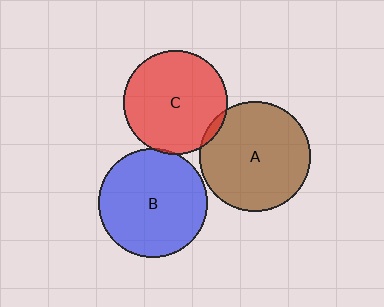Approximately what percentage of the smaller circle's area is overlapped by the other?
Approximately 5%.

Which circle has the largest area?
Circle A (brown).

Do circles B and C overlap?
Yes.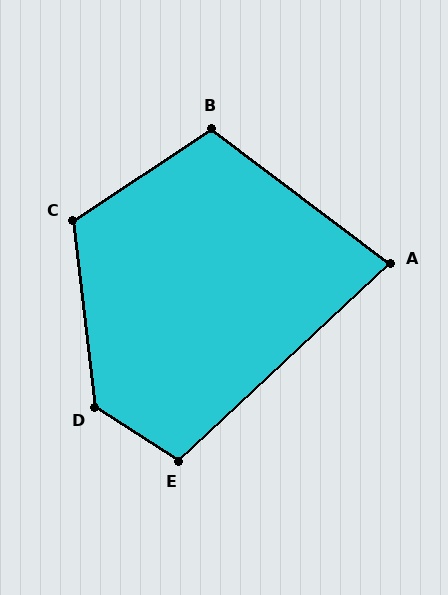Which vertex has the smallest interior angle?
A, at approximately 80 degrees.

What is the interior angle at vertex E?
Approximately 104 degrees (obtuse).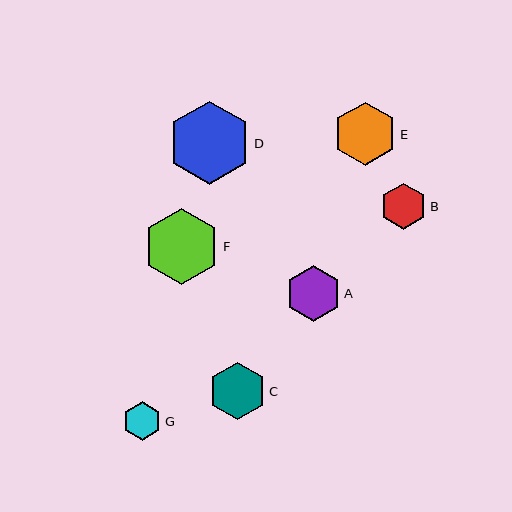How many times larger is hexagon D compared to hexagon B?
Hexagon D is approximately 1.8 times the size of hexagon B.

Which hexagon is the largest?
Hexagon D is the largest with a size of approximately 83 pixels.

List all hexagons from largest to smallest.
From largest to smallest: D, F, E, C, A, B, G.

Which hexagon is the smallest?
Hexagon G is the smallest with a size of approximately 39 pixels.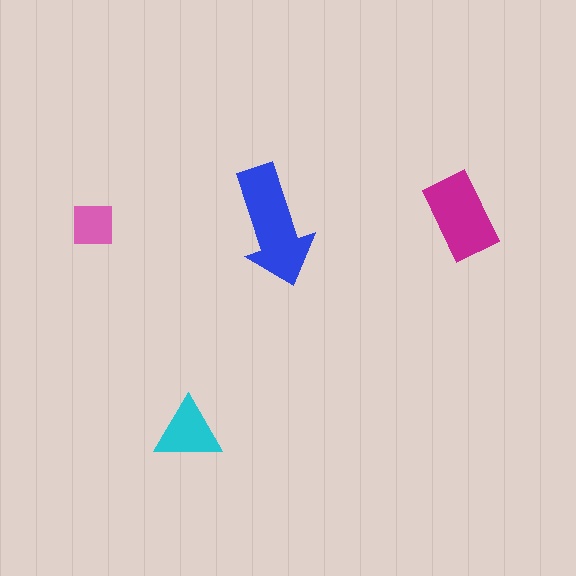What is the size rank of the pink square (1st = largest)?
4th.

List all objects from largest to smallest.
The blue arrow, the magenta rectangle, the cyan triangle, the pink square.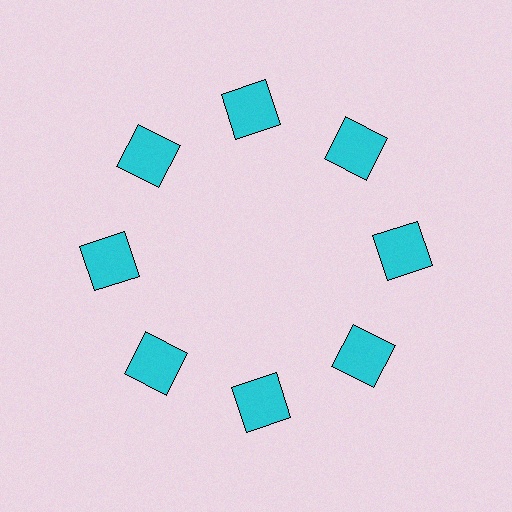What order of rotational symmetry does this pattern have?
This pattern has 8-fold rotational symmetry.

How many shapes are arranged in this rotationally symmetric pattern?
There are 8 shapes, arranged in 8 groups of 1.